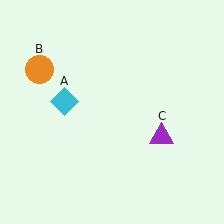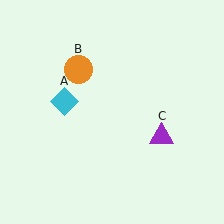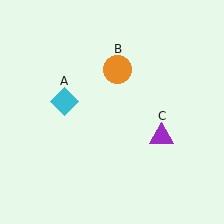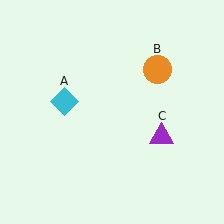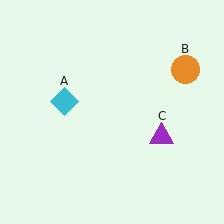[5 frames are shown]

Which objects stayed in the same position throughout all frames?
Cyan diamond (object A) and purple triangle (object C) remained stationary.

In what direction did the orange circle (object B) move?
The orange circle (object B) moved right.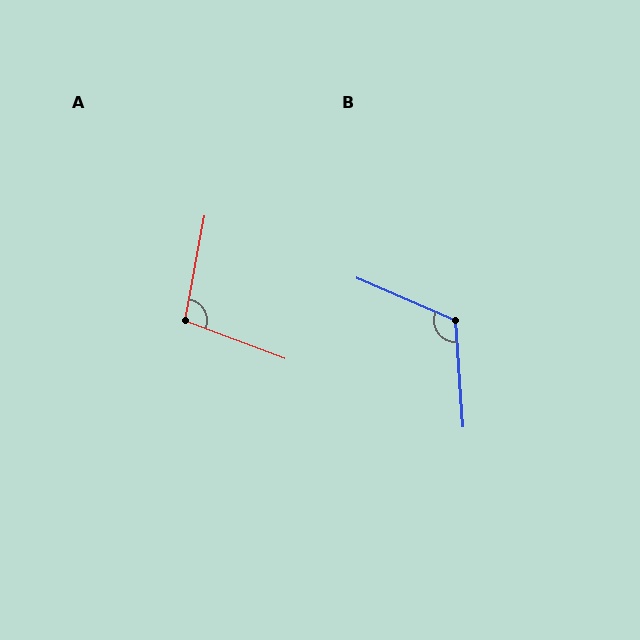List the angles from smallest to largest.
A (100°), B (117°).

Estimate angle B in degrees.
Approximately 117 degrees.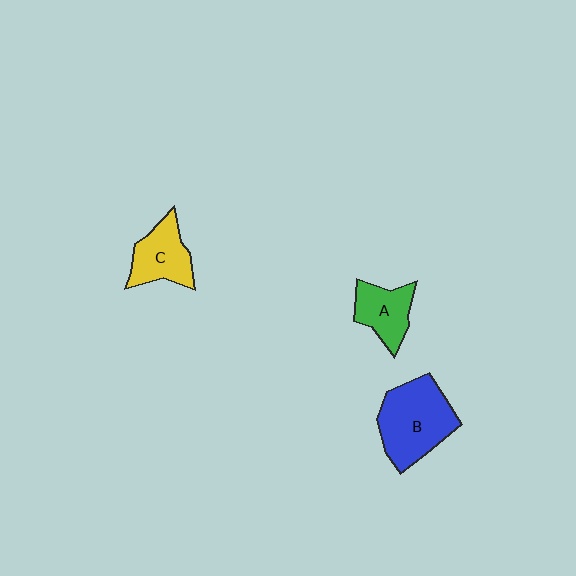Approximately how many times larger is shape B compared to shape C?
Approximately 1.6 times.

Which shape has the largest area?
Shape B (blue).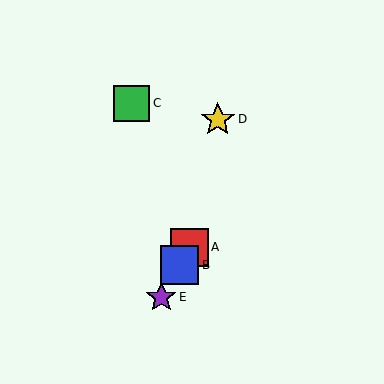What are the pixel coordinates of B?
Object B is at (179, 265).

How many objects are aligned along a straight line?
3 objects (A, B, E) are aligned along a straight line.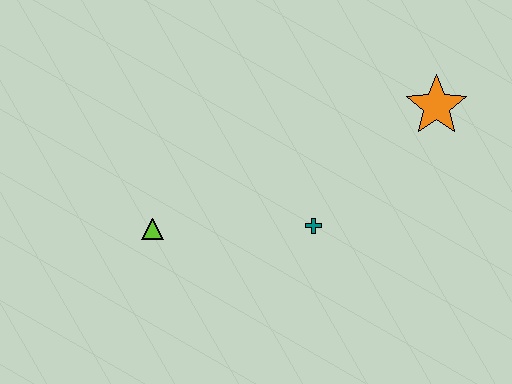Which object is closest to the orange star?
The teal cross is closest to the orange star.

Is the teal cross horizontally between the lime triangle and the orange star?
Yes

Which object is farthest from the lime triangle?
The orange star is farthest from the lime triangle.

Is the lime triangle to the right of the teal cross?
No